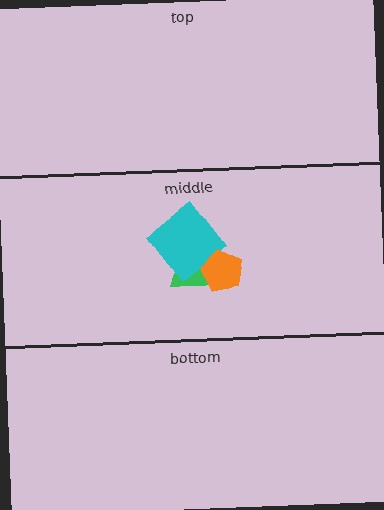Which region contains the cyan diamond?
The middle region.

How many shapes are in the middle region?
3.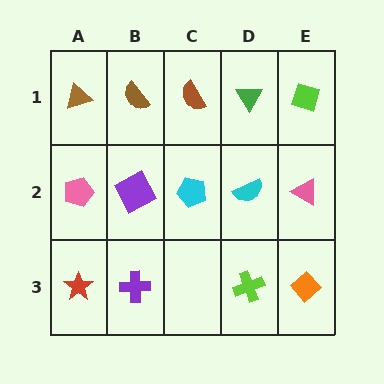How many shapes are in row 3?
4 shapes.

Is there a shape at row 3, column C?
No, that cell is empty.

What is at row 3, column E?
An orange diamond.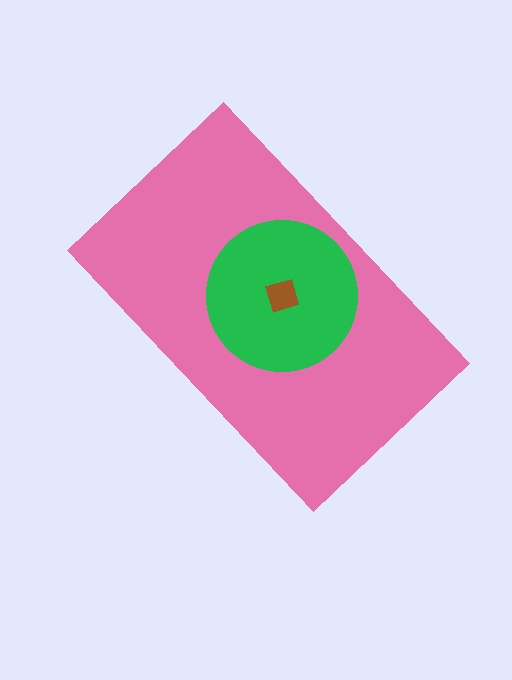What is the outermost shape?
The pink rectangle.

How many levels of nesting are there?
3.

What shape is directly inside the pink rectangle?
The green circle.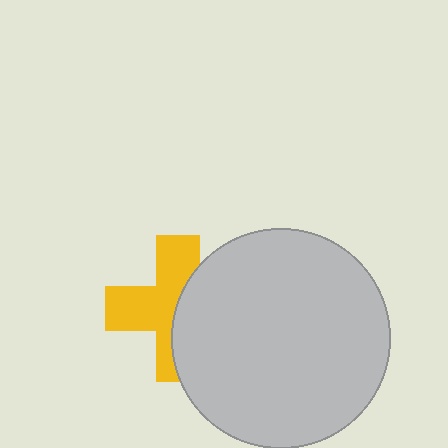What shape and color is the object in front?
The object in front is a light gray circle.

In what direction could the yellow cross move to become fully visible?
The yellow cross could move left. That would shift it out from behind the light gray circle entirely.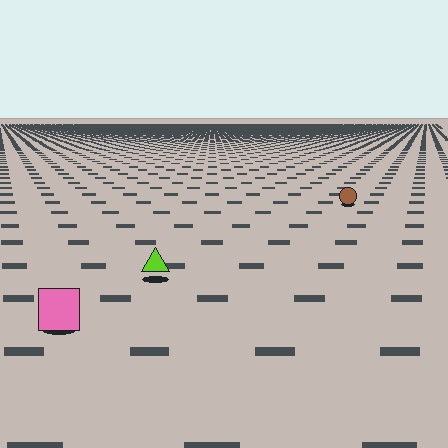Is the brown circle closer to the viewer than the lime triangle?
No. The lime triangle is closer — you can tell from the texture gradient: the ground texture is coarser near it.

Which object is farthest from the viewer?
The brown circle is farthest from the viewer. It appears smaller and the ground texture around it is denser.